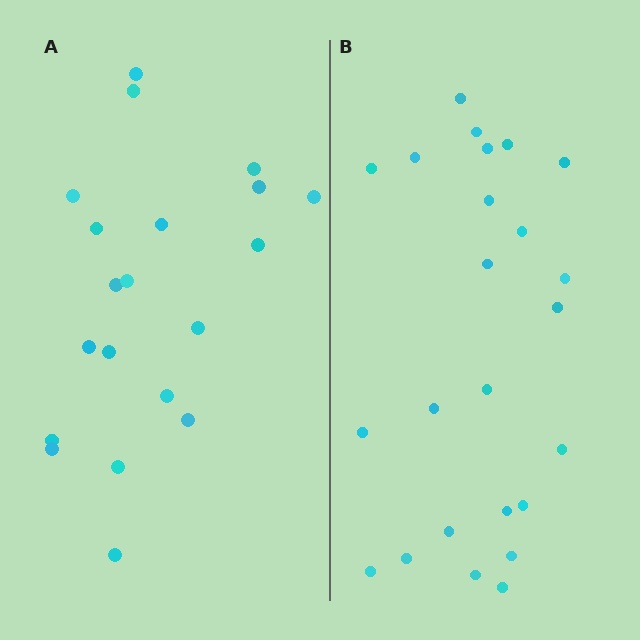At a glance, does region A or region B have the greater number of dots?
Region B (the right region) has more dots.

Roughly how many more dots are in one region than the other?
Region B has about 4 more dots than region A.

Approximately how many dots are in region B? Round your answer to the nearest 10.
About 20 dots. (The exact count is 24, which rounds to 20.)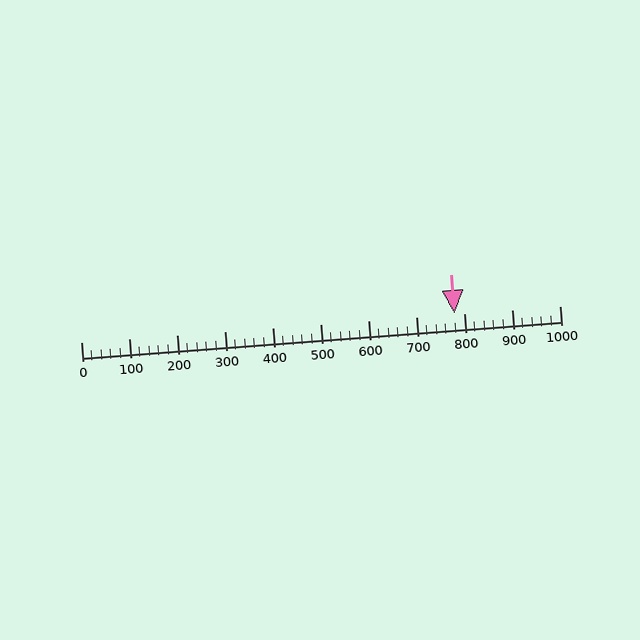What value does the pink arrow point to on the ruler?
The pink arrow points to approximately 780.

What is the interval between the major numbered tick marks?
The major tick marks are spaced 100 units apart.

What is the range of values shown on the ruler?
The ruler shows values from 0 to 1000.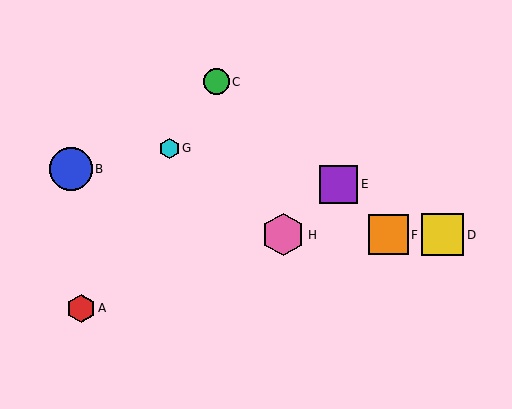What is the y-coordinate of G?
Object G is at y≈148.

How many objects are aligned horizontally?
3 objects (D, F, H) are aligned horizontally.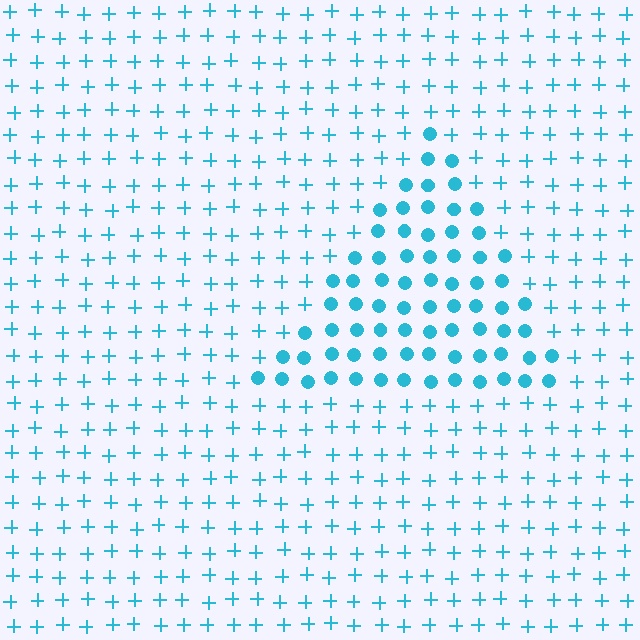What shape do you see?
I see a triangle.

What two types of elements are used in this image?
The image uses circles inside the triangle region and plus signs outside it.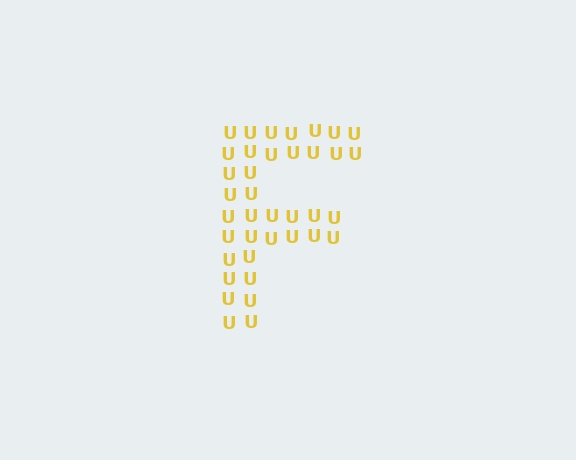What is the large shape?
The large shape is the letter F.